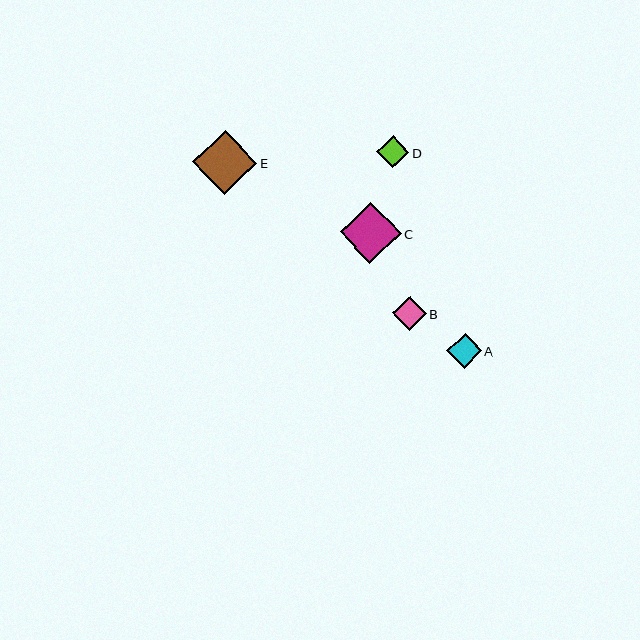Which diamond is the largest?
Diamond E is the largest with a size of approximately 64 pixels.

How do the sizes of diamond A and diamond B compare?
Diamond A and diamond B are approximately the same size.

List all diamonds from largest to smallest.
From largest to smallest: E, C, A, B, D.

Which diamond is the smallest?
Diamond D is the smallest with a size of approximately 32 pixels.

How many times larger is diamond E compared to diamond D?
Diamond E is approximately 2.0 times the size of diamond D.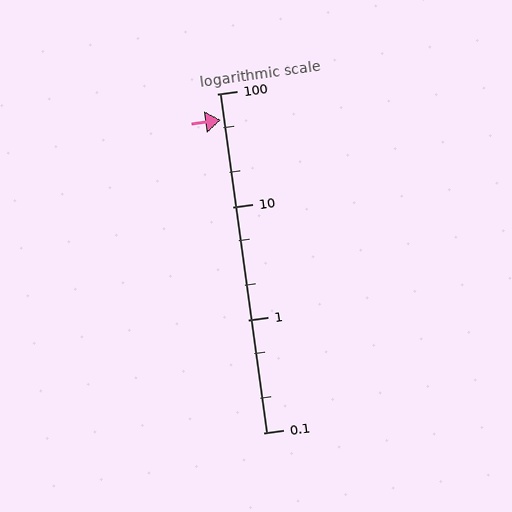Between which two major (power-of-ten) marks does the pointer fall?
The pointer is between 10 and 100.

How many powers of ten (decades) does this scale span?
The scale spans 3 decades, from 0.1 to 100.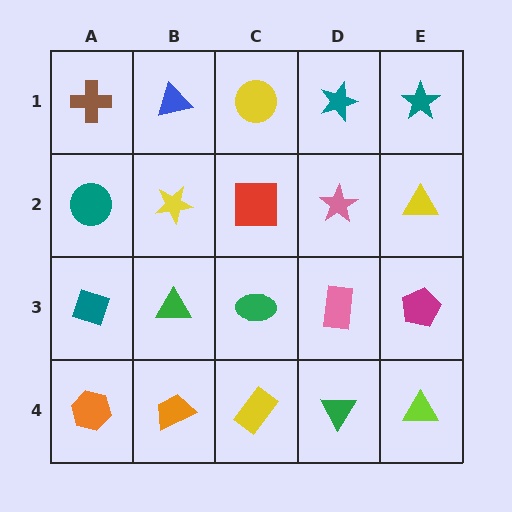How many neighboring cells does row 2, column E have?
3.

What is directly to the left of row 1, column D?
A yellow circle.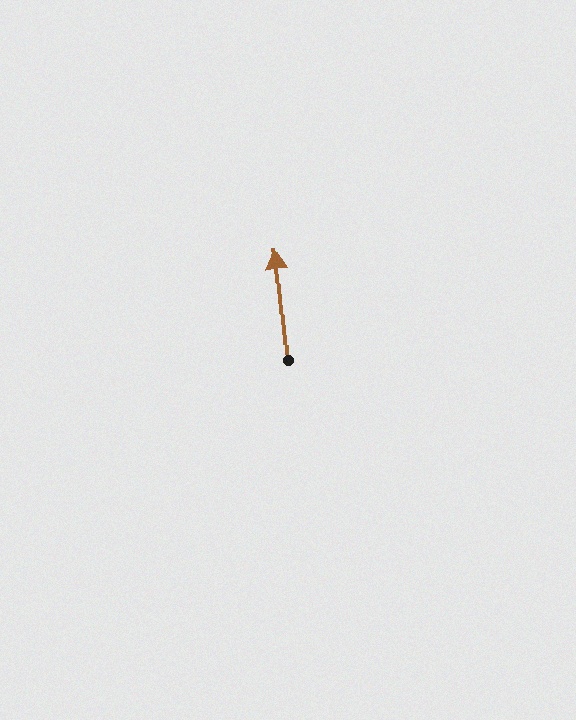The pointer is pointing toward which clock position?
Roughly 12 o'clock.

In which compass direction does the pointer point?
North.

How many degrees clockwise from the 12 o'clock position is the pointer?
Approximately 355 degrees.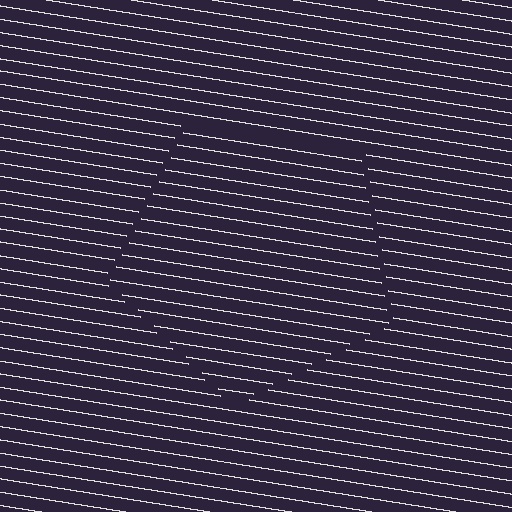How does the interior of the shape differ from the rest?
The interior of the shape contains the same grating, shifted by half a period — the contour is defined by the phase discontinuity where line-ends from the inner and outer gratings abut.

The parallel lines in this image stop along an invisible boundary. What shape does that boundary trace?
An illusory pentagon. The interior of the shape contains the same grating, shifted by half a period — the contour is defined by the phase discontinuity where line-ends from the inner and outer gratings abut.